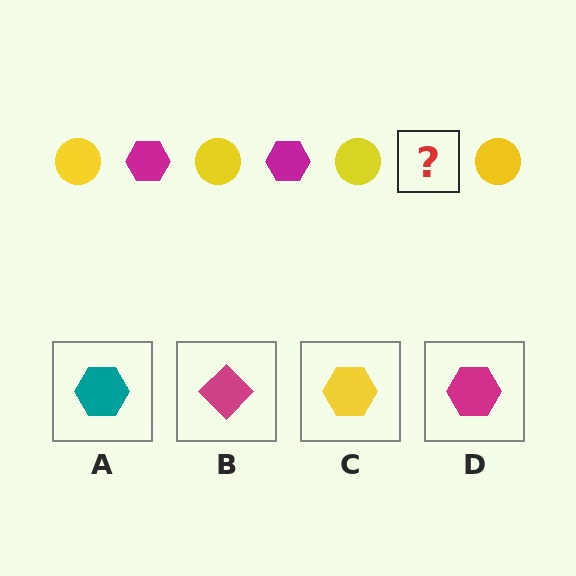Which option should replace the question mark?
Option D.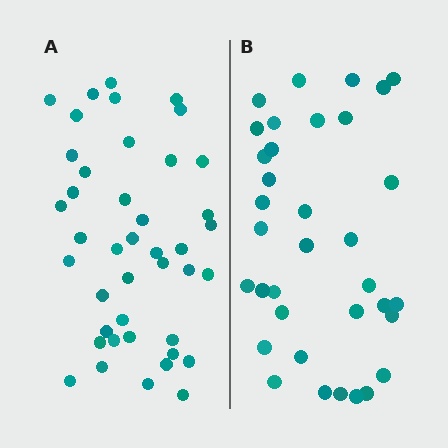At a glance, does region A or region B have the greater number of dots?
Region A (the left region) has more dots.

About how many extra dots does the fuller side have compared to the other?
Region A has roughly 8 or so more dots than region B.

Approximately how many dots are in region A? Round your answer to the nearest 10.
About 40 dots. (The exact count is 42, which rounds to 40.)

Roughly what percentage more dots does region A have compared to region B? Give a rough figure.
About 20% more.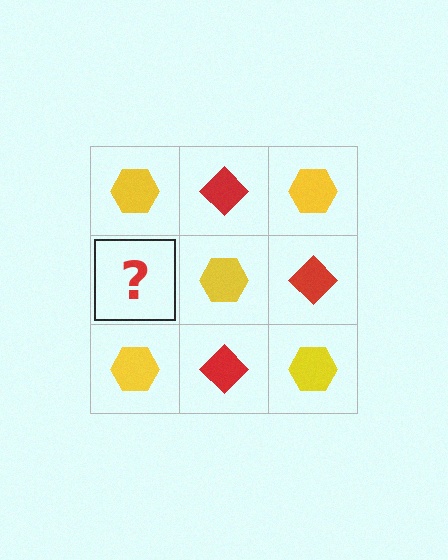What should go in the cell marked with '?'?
The missing cell should contain a red diamond.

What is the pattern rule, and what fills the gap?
The rule is that it alternates yellow hexagon and red diamond in a checkerboard pattern. The gap should be filled with a red diamond.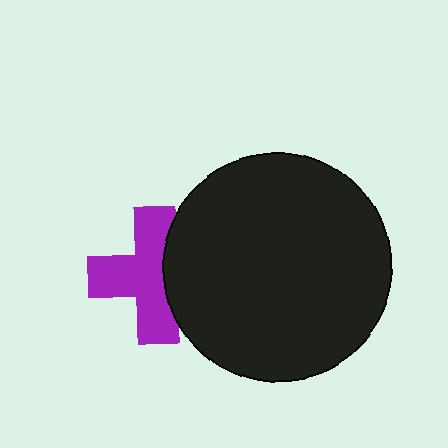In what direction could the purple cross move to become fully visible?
The purple cross could move left. That would shift it out from behind the black circle entirely.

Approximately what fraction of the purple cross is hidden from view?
Roughly 32% of the purple cross is hidden behind the black circle.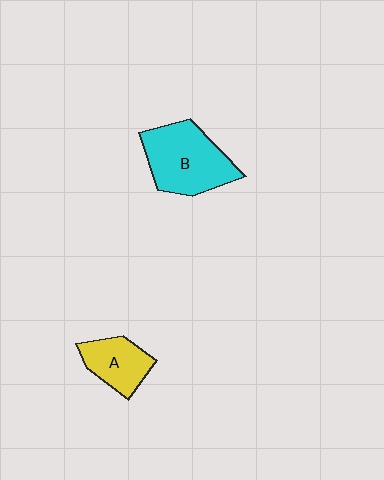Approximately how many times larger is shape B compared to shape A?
Approximately 1.7 times.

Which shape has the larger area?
Shape B (cyan).